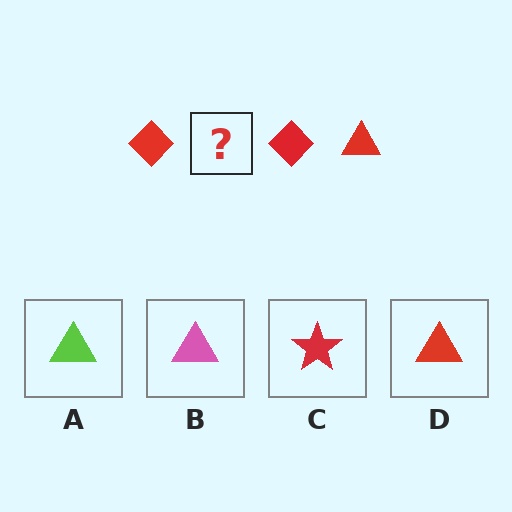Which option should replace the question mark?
Option D.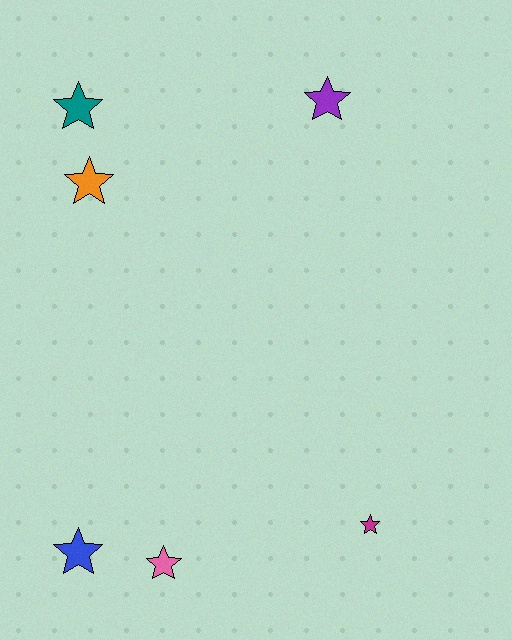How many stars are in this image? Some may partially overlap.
There are 6 stars.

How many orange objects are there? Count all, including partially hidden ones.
There is 1 orange object.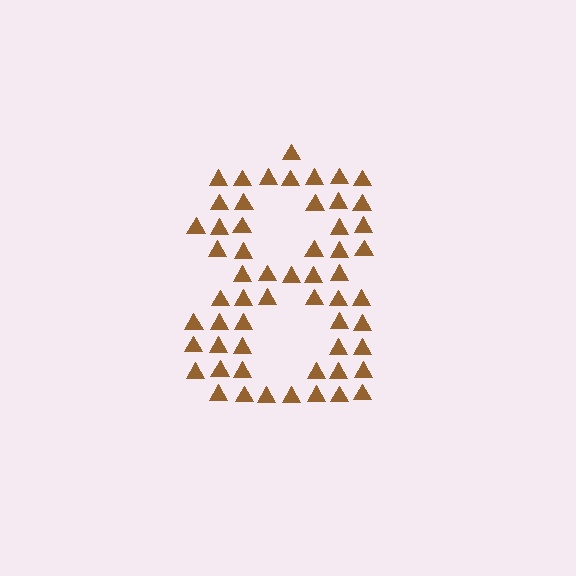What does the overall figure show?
The overall figure shows the digit 8.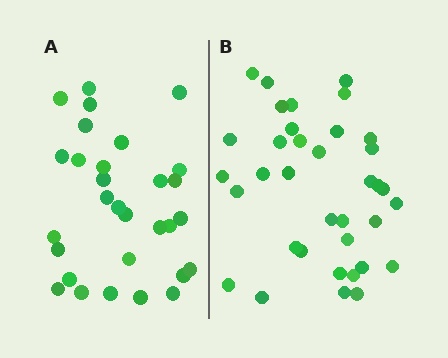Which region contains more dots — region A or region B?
Region B (the right region) has more dots.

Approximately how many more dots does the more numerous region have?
Region B has about 6 more dots than region A.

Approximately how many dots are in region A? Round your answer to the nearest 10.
About 30 dots.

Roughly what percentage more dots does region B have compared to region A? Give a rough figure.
About 20% more.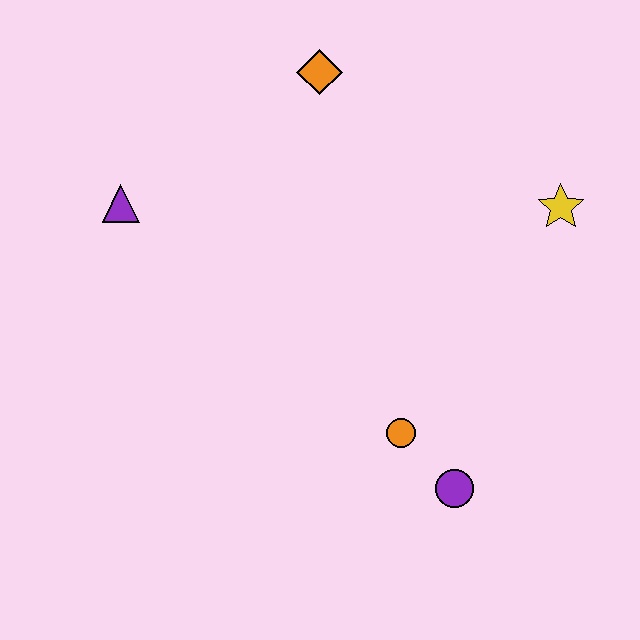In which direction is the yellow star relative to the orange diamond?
The yellow star is to the right of the orange diamond.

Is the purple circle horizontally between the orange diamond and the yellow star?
Yes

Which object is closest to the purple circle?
The orange circle is closest to the purple circle.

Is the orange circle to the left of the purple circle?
Yes